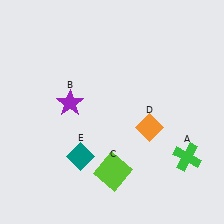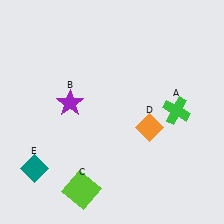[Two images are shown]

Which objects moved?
The objects that moved are: the green cross (A), the lime square (C), the teal diamond (E).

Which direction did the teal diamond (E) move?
The teal diamond (E) moved left.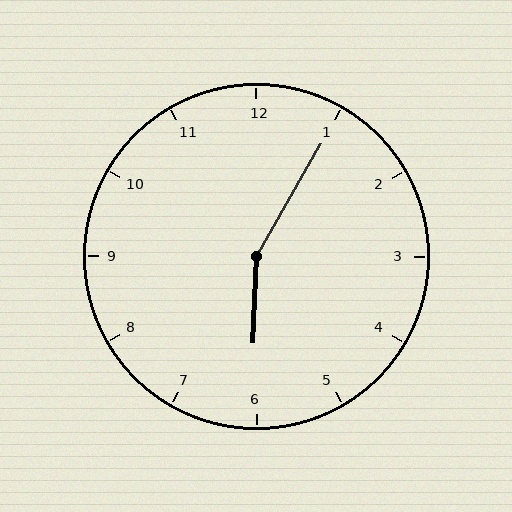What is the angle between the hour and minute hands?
Approximately 152 degrees.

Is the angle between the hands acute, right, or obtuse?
It is obtuse.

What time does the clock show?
6:05.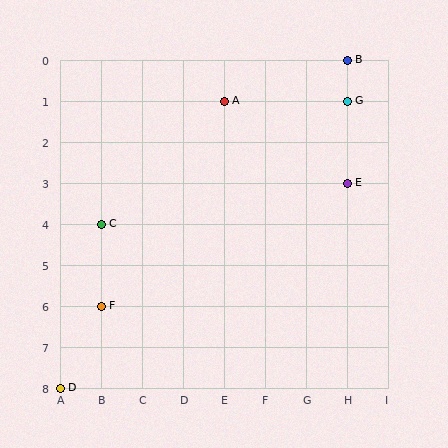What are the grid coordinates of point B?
Point B is at grid coordinates (H, 0).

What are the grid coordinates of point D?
Point D is at grid coordinates (A, 8).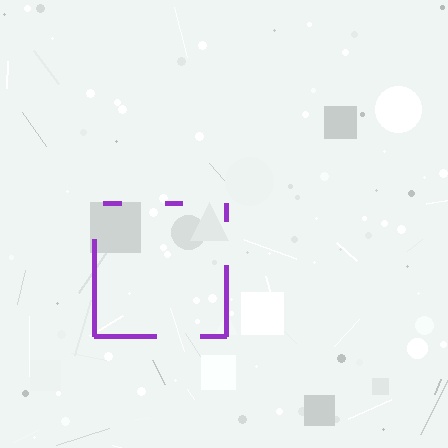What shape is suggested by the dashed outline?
The dashed outline suggests a square.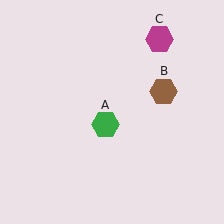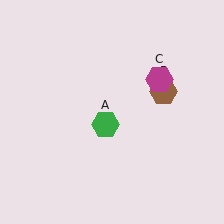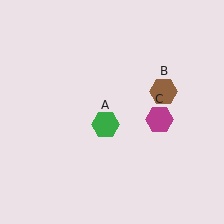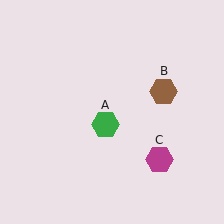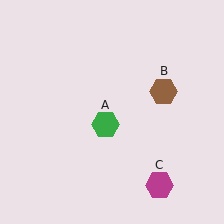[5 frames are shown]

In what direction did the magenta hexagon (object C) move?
The magenta hexagon (object C) moved down.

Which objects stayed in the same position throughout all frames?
Green hexagon (object A) and brown hexagon (object B) remained stationary.